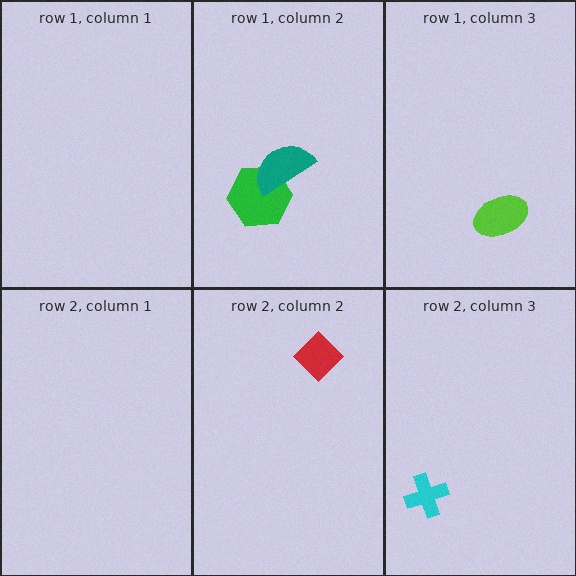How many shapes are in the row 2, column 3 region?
1.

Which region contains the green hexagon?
The row 1, column 2 region.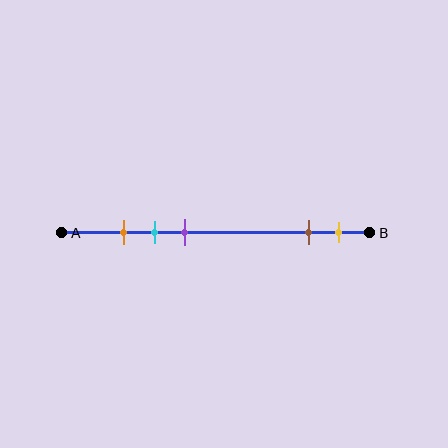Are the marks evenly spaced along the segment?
No, the marks are not evenly spaced.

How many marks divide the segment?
There are 5 marks dividing the segment.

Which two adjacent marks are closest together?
The orange and cyan marks are the closest adjacent pair.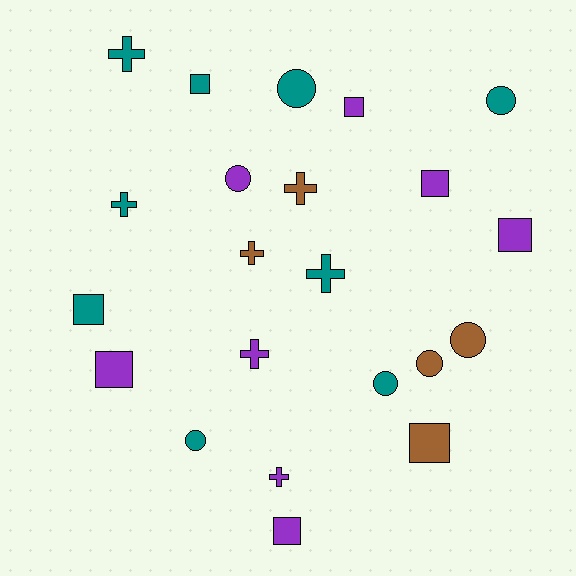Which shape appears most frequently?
Square, with 8 objects.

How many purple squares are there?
There are 5 purple squares.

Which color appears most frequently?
Teal, with 9 objects.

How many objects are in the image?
There are 22 objects.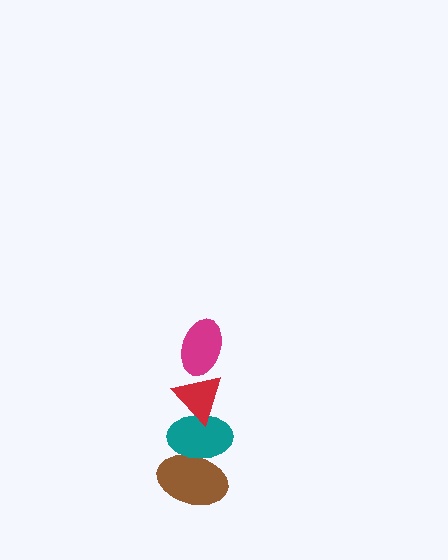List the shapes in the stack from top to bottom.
From top to bottom: the magenta ellipse, the red triangle, the teal ellipse, the brown ellipse.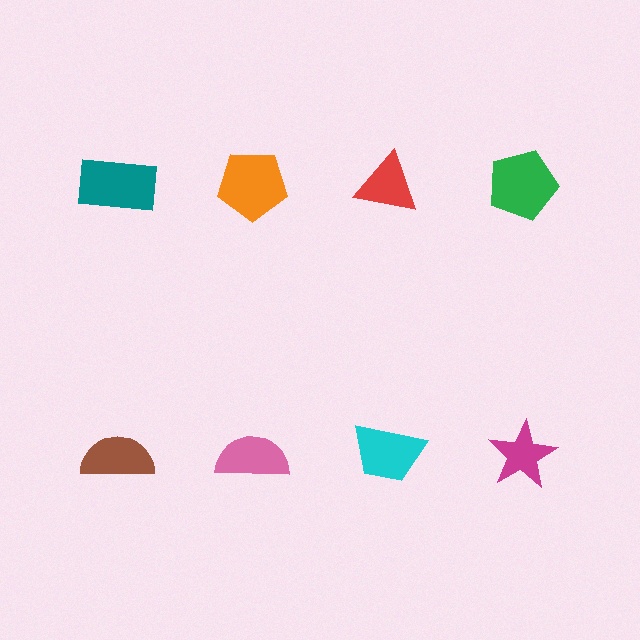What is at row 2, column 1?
A brown semicircle.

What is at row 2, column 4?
A magenta star.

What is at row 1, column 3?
A red triangle.